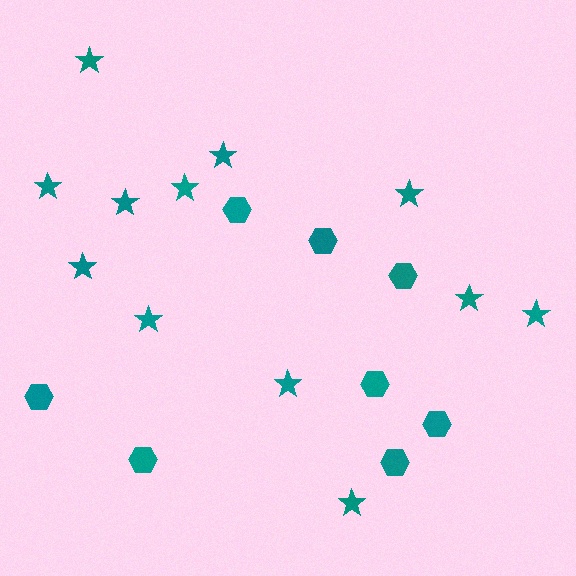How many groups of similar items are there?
There are 2 groups: one group of stars (12) and one group of hexagons (8).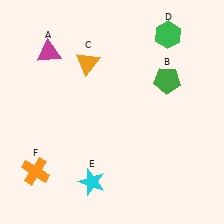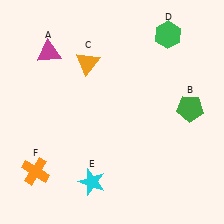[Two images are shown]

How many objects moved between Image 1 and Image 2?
1 object moved between the two images.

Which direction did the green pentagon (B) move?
The green pentagon (B) moved down.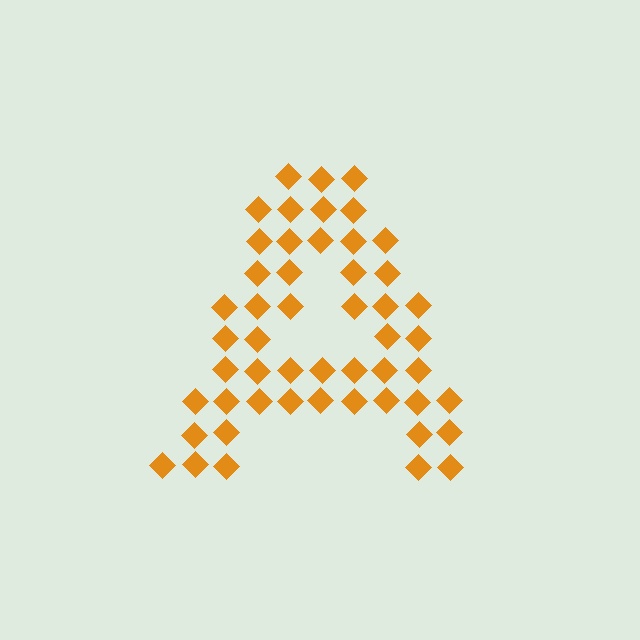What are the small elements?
The small elements are diamonds.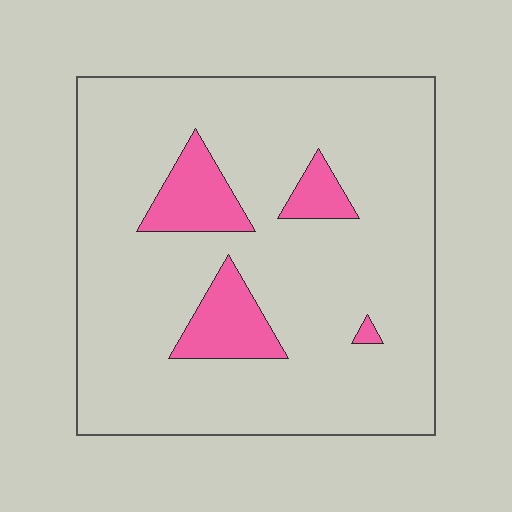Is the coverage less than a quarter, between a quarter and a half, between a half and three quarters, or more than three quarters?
Less than a quarter.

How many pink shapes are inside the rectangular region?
4.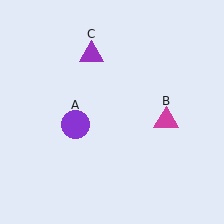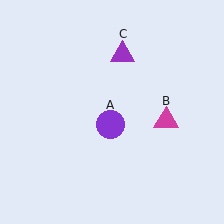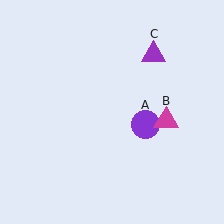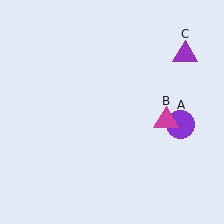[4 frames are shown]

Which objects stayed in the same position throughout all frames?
Magenta triangle (object B) remained stationary.